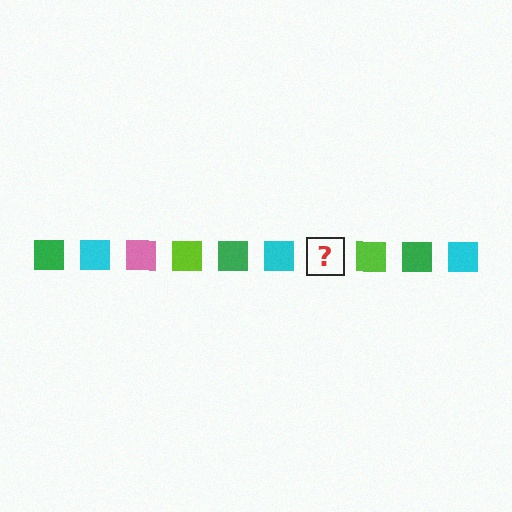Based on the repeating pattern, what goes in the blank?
The blank should be a pink square.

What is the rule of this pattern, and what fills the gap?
The rule is that the pattern cycles through green, cyan, pink, lime squares. The gap should be filled with a pink square.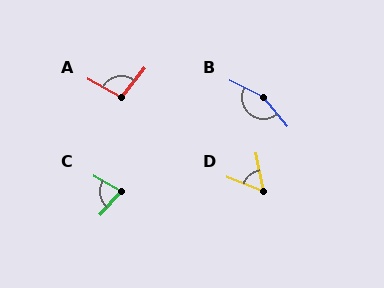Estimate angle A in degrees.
Approximately 99 degrees.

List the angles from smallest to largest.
D (58°), C (77°), A (99°), B (156°).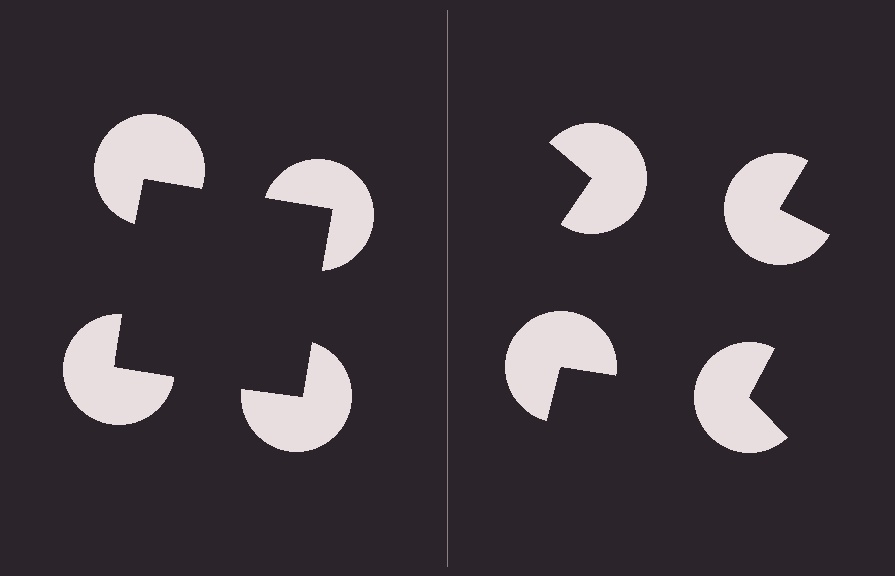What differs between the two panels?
The pac-man discs are positioned identically on both sides; only the wedge orientations differ. On the left they align to a square; on the right they are misaligned.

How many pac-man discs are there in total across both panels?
8 — 4 on each side.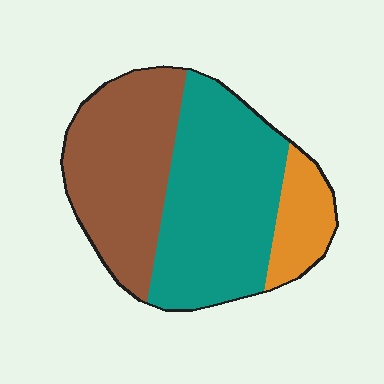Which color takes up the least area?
Orange, at roughly 15%.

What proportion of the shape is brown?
Brown covers around 40% of the shape.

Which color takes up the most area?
Teal, at roughly 50%.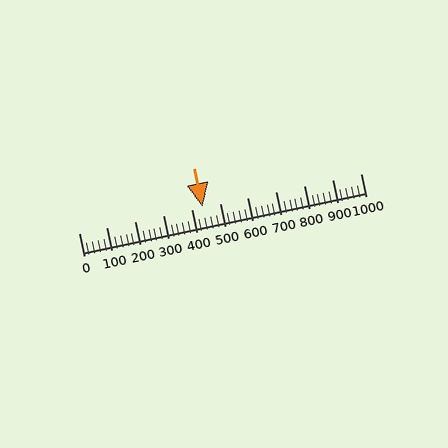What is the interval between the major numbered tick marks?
The major tick marks are spaced 100 units apart.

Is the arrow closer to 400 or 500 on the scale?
The arrow is closer to 400.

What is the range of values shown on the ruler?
The ruler shows values from 0 to 1000.